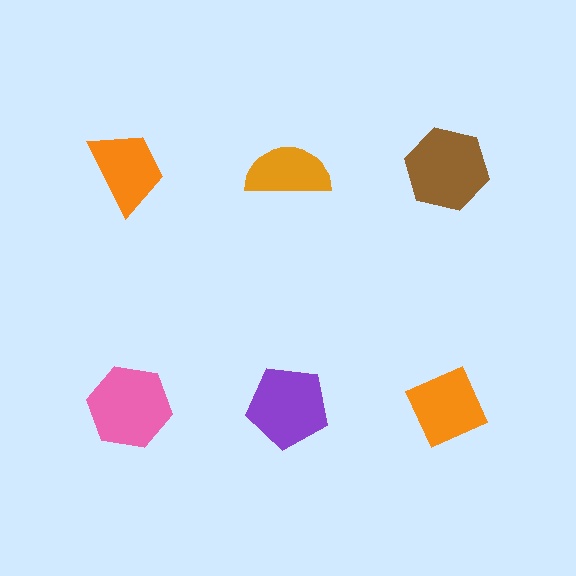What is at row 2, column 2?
A purple pentagon.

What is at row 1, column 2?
An orange semicircle.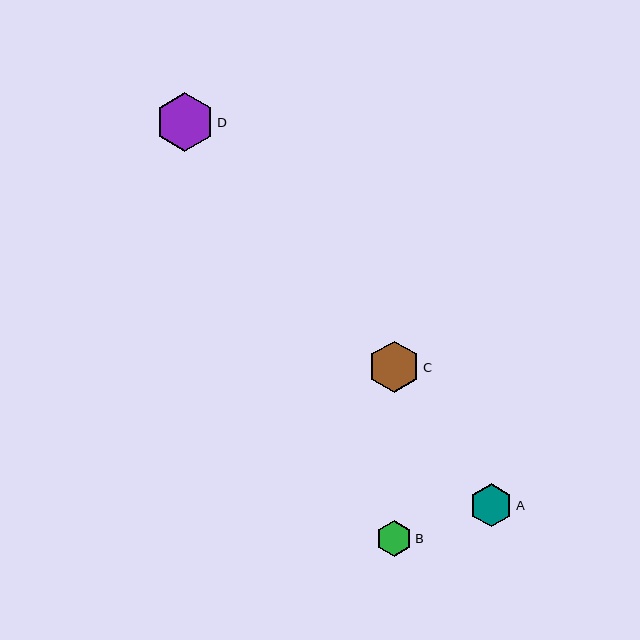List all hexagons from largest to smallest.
From largest to smallest: D, C, A, B.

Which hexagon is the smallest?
Hexagon B is the smallest with a size of approximately 36 pixels.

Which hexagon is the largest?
Hexagon D is the largest with a size of approximately 59 pixels.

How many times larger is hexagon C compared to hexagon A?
Hexagon C is approximately 1.2 times the size of hexagon A.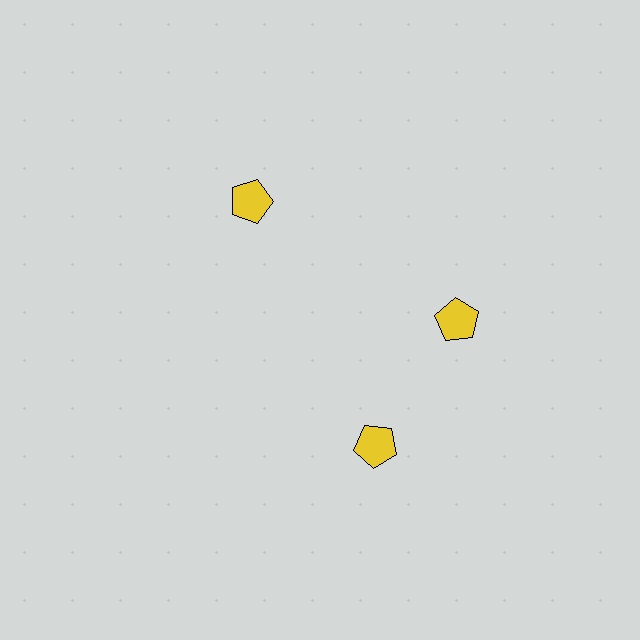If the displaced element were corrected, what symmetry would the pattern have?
It would have 3-fold rotational symmetry — the pattern would map onto itself every 120 degrees.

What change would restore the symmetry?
The symmetry would be restored by rotating it back into even spacing with its neighbors so that all 3 pentagons sit at equal angles and equal distance from the center.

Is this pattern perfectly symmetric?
No. The 3 yellow pentagons are arranged in a ring, but one element near the 7 o'clock position is rotated out of alignment along the ring, breaking the 3-fold rotational symmetry.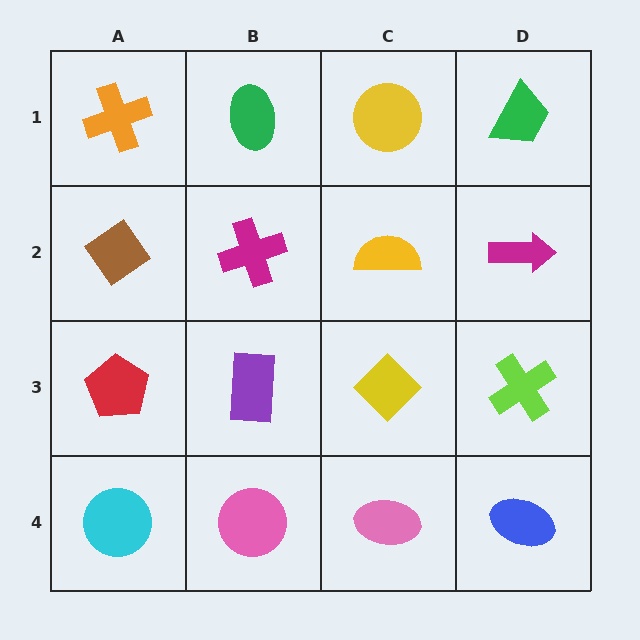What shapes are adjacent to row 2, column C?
A yellow circle (row 1, column C), a yellow diamond (row 3, column C), a magenta cross (row 2, column B), a magenta arrow (row 2, column D).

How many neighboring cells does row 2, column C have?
4.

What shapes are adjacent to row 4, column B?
A purple rectangle (row 3, column B), a cyan circle (row 4, column A), a pink ellipse (row 4, column C).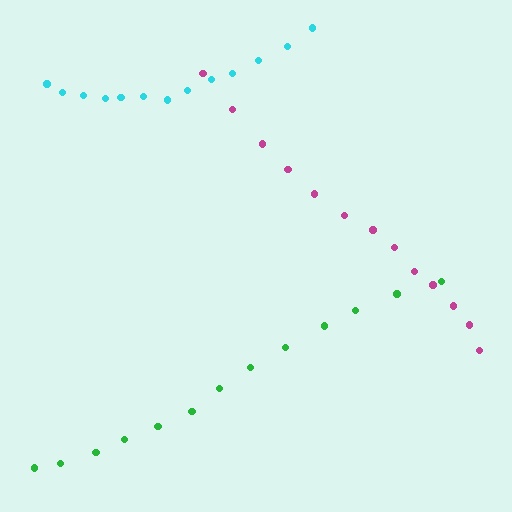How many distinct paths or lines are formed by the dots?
There are 3 distinct paths.